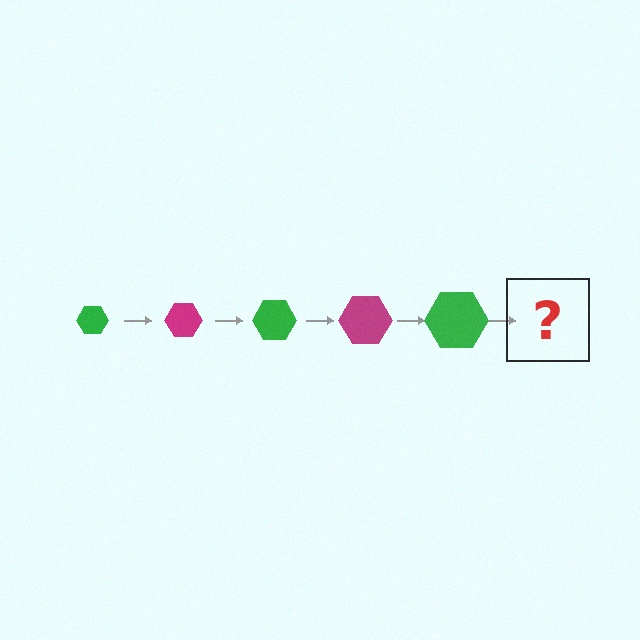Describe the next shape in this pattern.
It should be a magenta hexagon, larger than the previous one.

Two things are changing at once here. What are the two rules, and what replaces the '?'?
The two rules are that the hexagon grows larger each step and the color cycles through green and magenta. The '?' should be a magenta hexagon, larger than the previous one.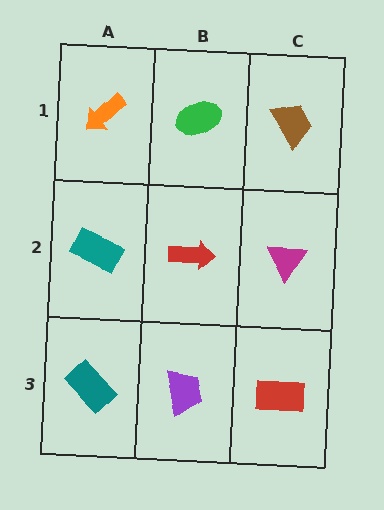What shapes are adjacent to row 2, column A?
An orange arrow (row 1, column A), a teal rectangle (row 3, column A), a red arrow (row 2, column B).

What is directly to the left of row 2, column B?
A teal rectangle.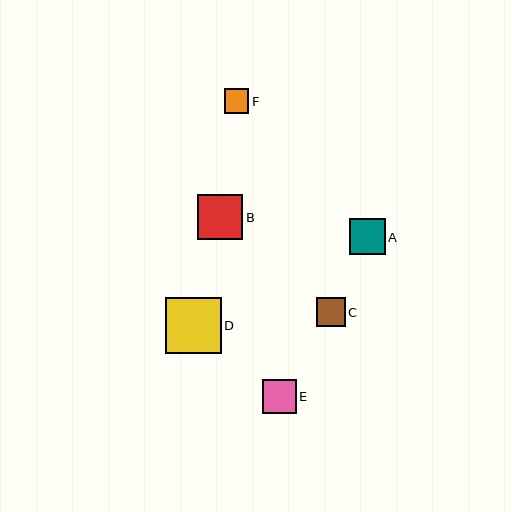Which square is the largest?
Square D is the largest with a size of approximately 56 pixels.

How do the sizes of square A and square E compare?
Square A and square E are approximately the same size.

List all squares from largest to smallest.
From largest to smallest: D, B, A, E, C, F.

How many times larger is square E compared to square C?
Square E is approximately 1.2 times the size of square C.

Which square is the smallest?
Square F is the smallest with a size of approximately 25 pixels.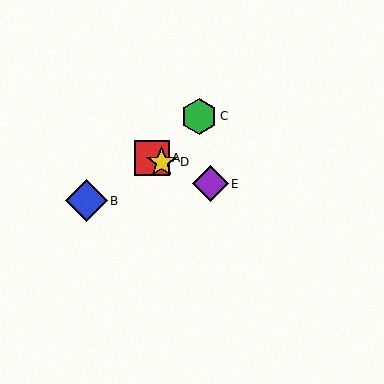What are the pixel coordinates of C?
Object C is at (199, 116).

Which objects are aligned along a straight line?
Objects A, D, E are aligned along a straight line.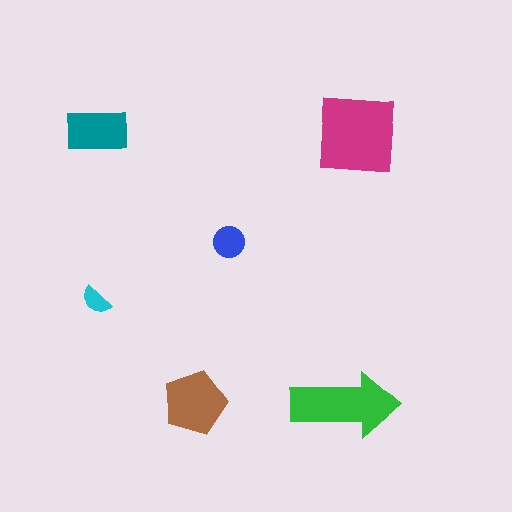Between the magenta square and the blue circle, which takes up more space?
The magenta square.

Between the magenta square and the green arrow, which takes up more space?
The magenta square.